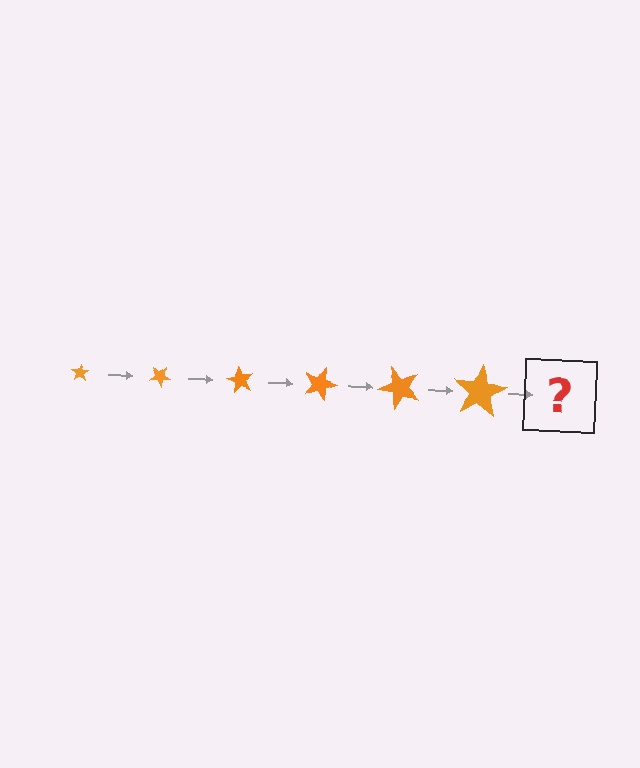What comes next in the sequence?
The next element should be a star, larger than the previous one and rotated 180 degrees from the start.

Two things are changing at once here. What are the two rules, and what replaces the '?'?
The two rules are that the star grows larger each step and it rotates 30 degrees each step. The '?' should be a star, larger than the previous one and rotated 180 degrees from the start.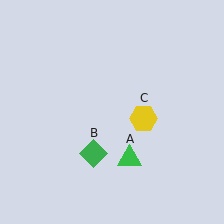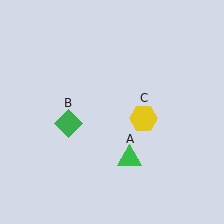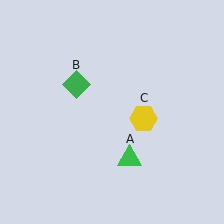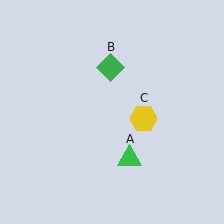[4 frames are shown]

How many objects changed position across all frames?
1 object changed position: green diamond (object B).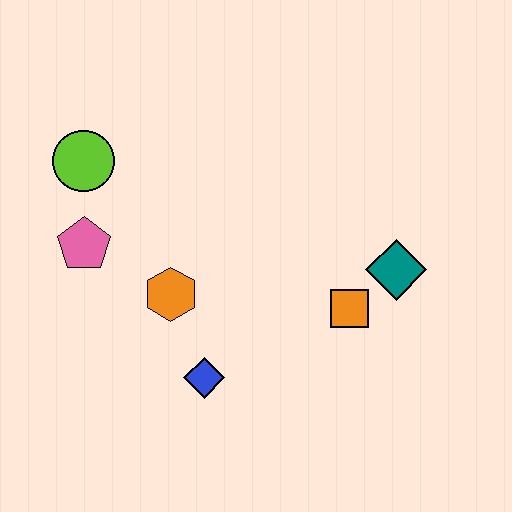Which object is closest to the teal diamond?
The orange square is closest to the teal diamond.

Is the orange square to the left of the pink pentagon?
No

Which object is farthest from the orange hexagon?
The teal diamond is farthest from the orange hexagon.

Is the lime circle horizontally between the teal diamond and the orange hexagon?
No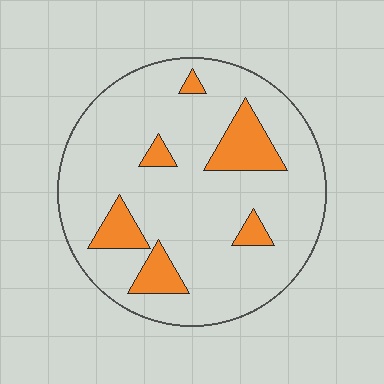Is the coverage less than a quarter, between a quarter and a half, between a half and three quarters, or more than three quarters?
Less than a quarter.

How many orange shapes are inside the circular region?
6.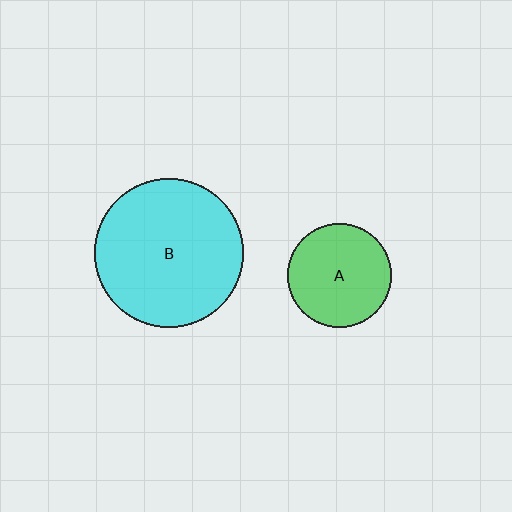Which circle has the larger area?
Circle B (cyan).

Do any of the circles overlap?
No, none of the circles overlap.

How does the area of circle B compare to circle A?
Approximately 2.1 times.